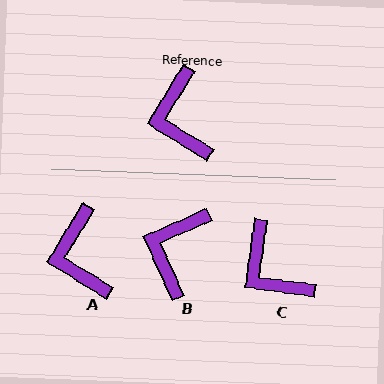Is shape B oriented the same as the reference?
No, it is off by about 34 degrees.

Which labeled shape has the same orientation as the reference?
A.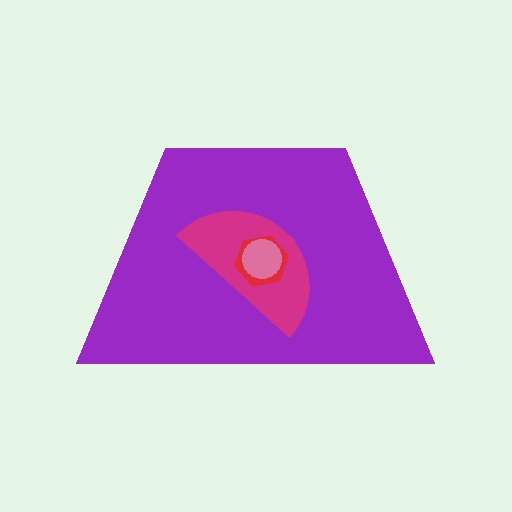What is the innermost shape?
The pink circle.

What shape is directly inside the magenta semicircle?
The red hexagon.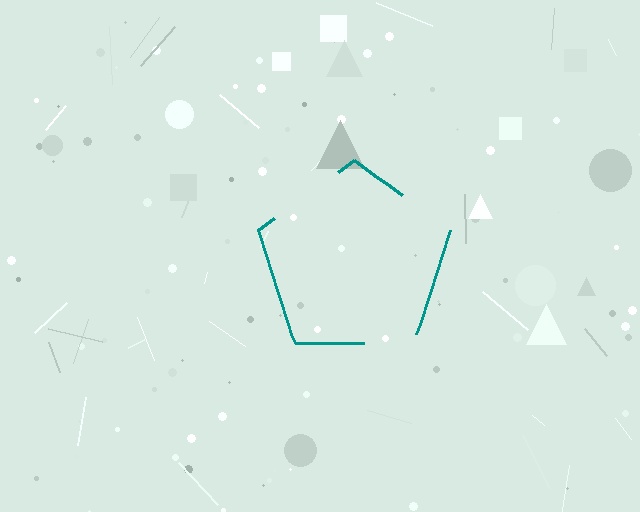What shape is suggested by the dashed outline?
The dashed outline suggests a pentagon.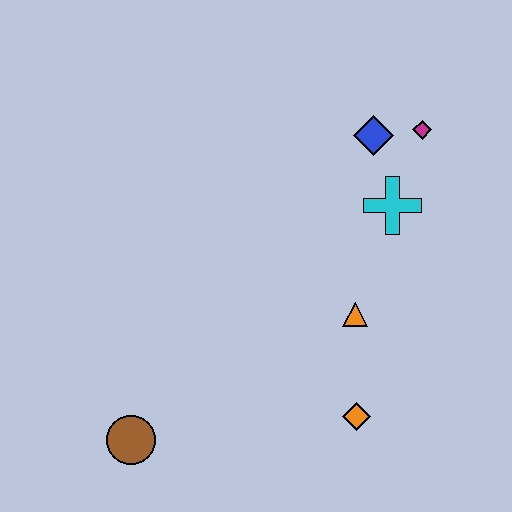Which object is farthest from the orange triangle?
The brown circle is farthest from the orange triangle.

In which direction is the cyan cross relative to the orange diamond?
The cyan cross is above the orange diamond.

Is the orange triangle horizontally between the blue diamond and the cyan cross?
No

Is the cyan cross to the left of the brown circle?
No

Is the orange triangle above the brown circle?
Yes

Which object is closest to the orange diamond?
The orange triangle is closest to the orange diamond.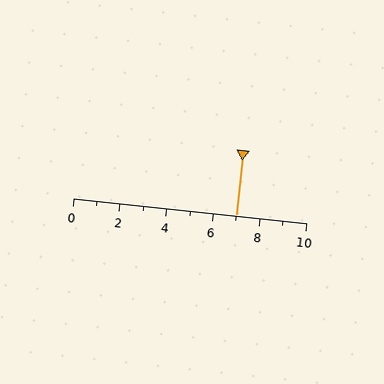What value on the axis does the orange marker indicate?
The marker indicates approximately 7.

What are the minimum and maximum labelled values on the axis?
The axis runs from 0 to 10.